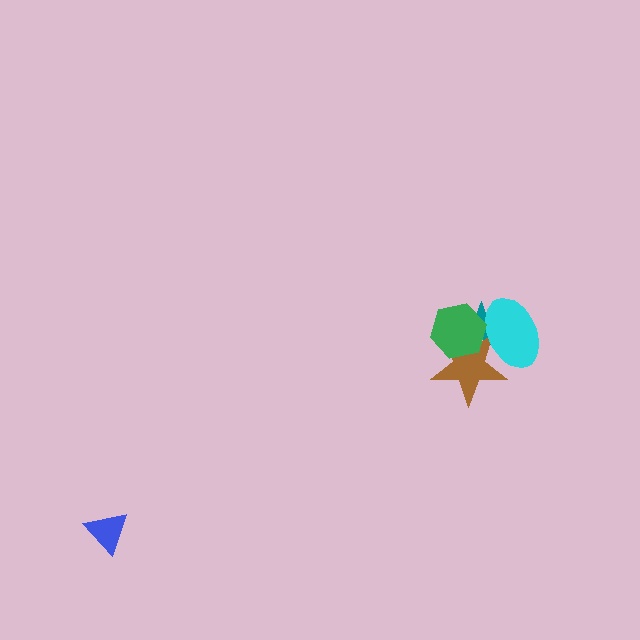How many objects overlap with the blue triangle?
0 objects overlap with the blue triangle.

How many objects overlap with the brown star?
3 objects overlap with the brown star.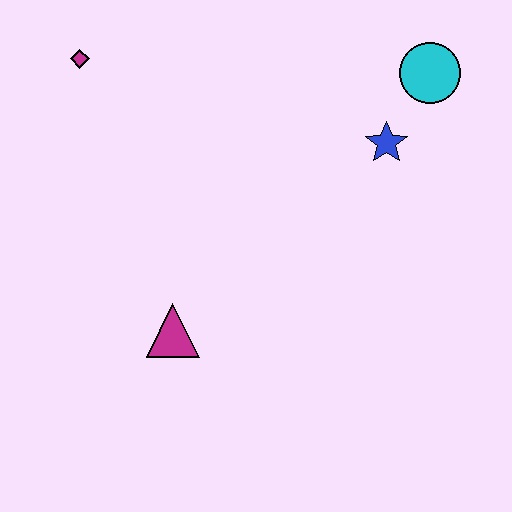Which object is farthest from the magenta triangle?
The cyan circle is farthest from the magenta triangle.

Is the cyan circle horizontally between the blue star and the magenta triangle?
No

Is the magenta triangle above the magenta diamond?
No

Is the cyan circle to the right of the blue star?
Yes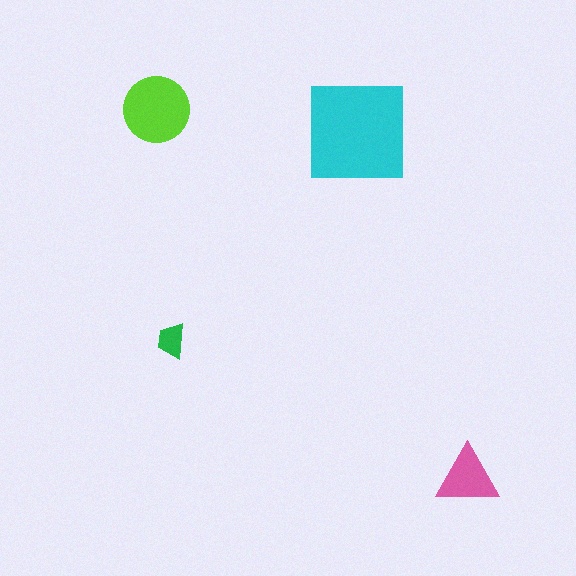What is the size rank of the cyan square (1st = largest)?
1st.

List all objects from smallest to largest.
The green trapezoid, the pink triangle, the lime circle, the cyan square.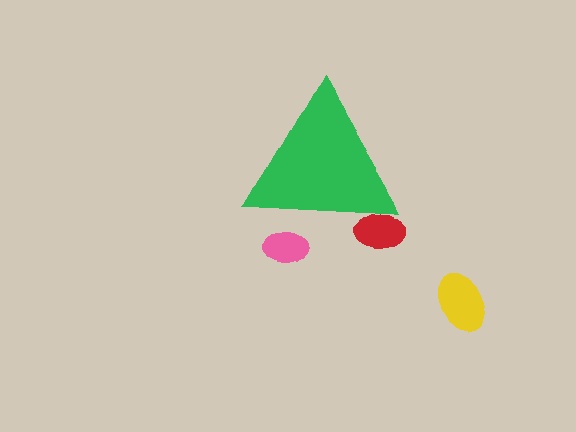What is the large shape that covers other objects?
A green triangle.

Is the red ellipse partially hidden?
Yes, the red ellipse is partially hidden behind the green triangle.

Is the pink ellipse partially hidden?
Yes, the pink ellipse is partially hidden behind the green triangle.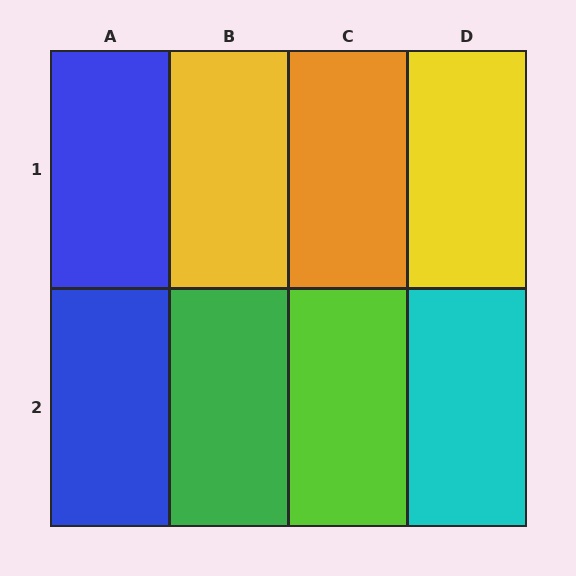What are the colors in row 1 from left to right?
Blue, yellow, orange, yellow.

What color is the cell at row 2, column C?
Lime.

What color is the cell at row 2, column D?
Cyan.